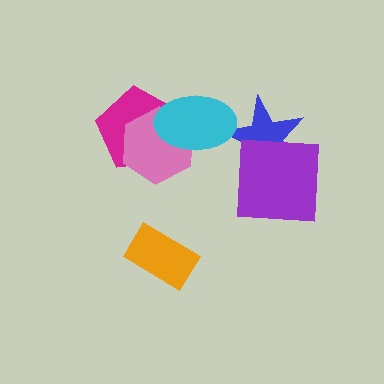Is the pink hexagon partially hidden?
Yes, it is partially covered by another shape.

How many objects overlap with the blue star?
2 objects overlap with the blue star.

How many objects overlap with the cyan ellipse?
3 objects overlap with the cyan ellipse.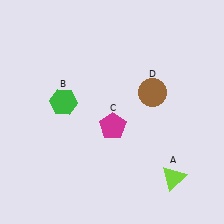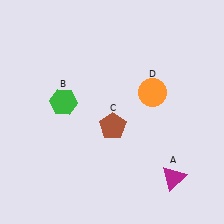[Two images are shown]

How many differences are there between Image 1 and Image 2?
There are 3 differences between the two images.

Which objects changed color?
A changed from lime to magenta. C changed from magenta to brown. D changed from brown to orange.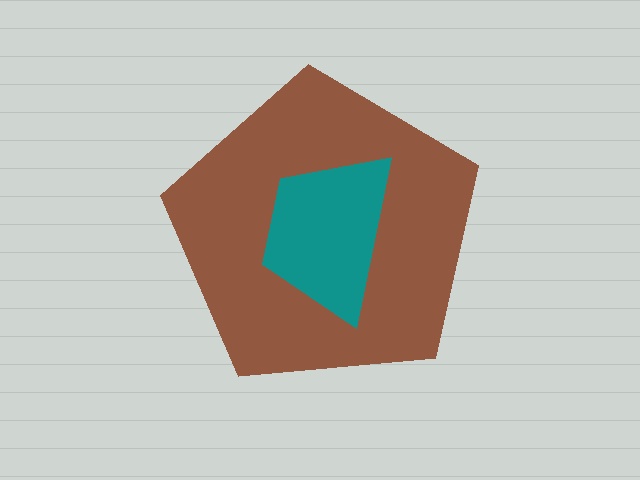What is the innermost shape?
The teal trapezoid.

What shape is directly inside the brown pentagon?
The teal trapezoid.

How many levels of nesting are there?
2.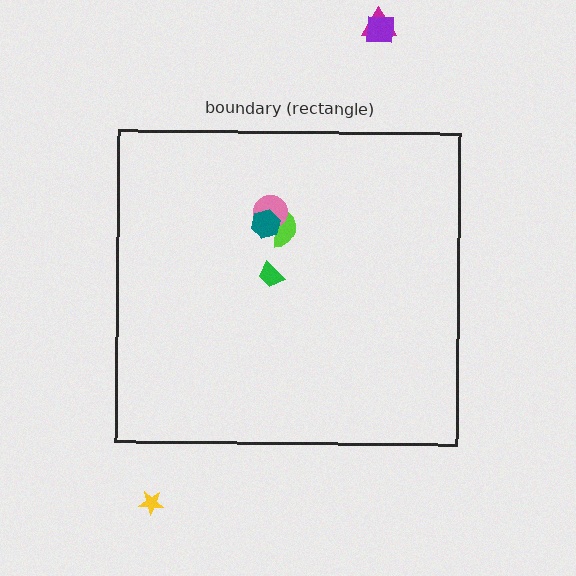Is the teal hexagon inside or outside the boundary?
Inside.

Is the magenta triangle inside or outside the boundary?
Outside.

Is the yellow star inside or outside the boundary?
Outside.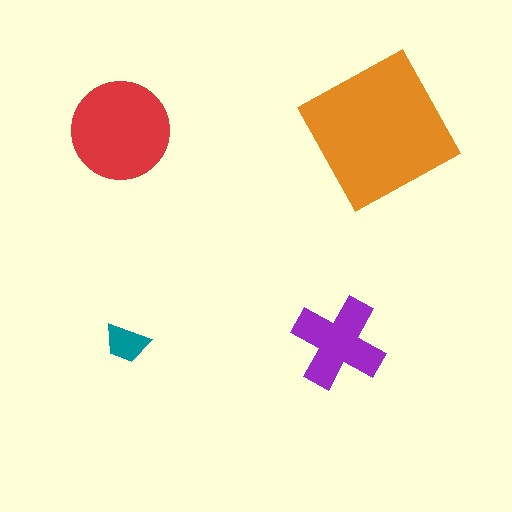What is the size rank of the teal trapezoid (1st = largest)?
4th.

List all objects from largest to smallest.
The orange square, the red circle, the purple cross, the teal trapezoid.